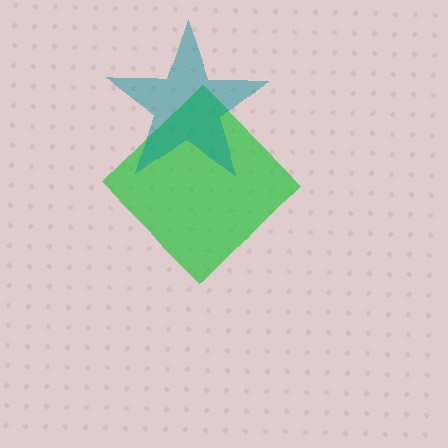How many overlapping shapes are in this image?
There are 2 overlapping shapes in the image.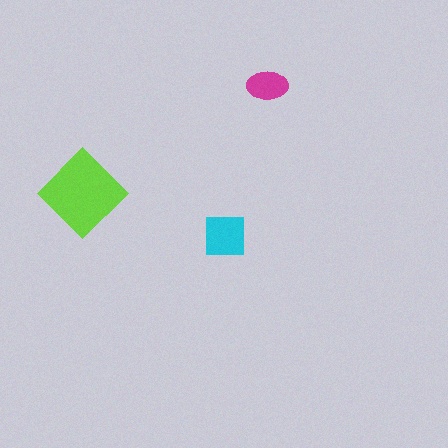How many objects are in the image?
There are 3 objects in the image.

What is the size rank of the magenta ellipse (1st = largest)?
3rd.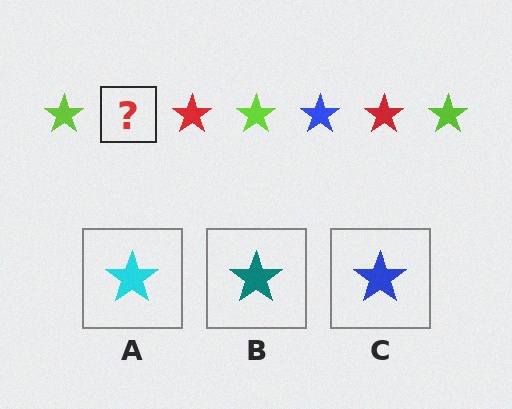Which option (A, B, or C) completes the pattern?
C.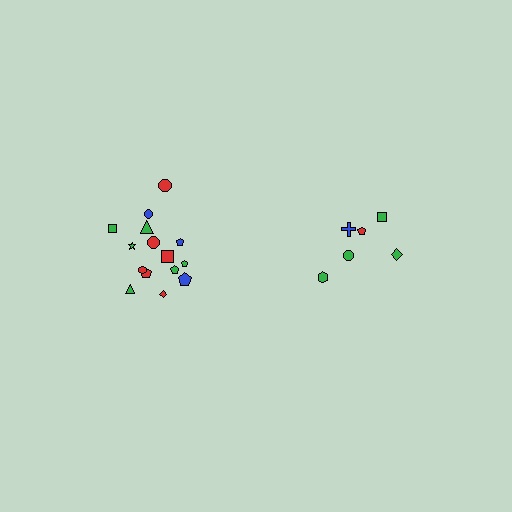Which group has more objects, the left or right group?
The left group.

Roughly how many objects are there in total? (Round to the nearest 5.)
Roughly 20 objects in total.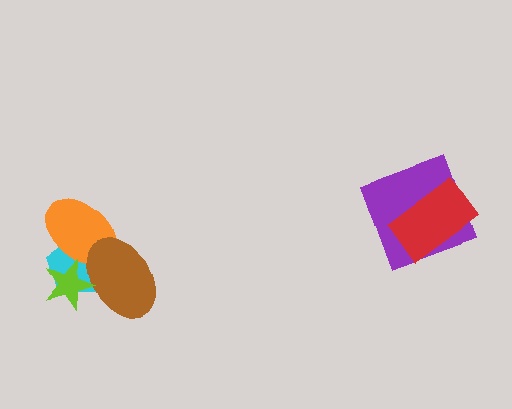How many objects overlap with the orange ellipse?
3 objects overlap with the orange ellipse.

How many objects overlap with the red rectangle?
1 object overlaps with the red rectangle.